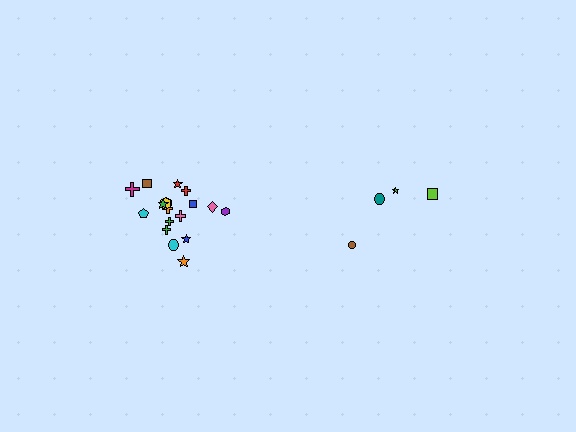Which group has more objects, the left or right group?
The left group.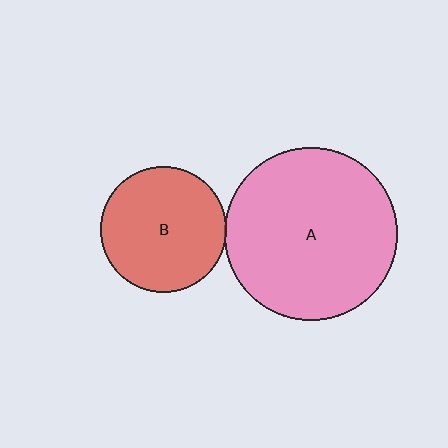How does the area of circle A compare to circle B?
Approximately 1.9 times.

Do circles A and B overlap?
Yes.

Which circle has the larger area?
Circle A (pink).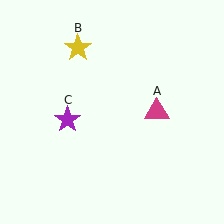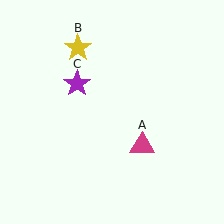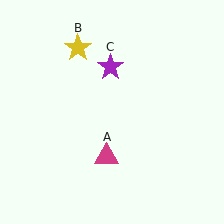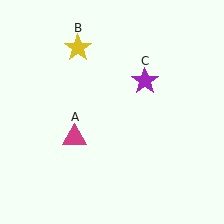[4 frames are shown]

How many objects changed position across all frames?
2 objects changed position: magenta triangle (object A), purple star (object C).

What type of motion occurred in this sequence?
The magenta triangle (object A), purple star (object C) rotated clockwise around the center of the scene.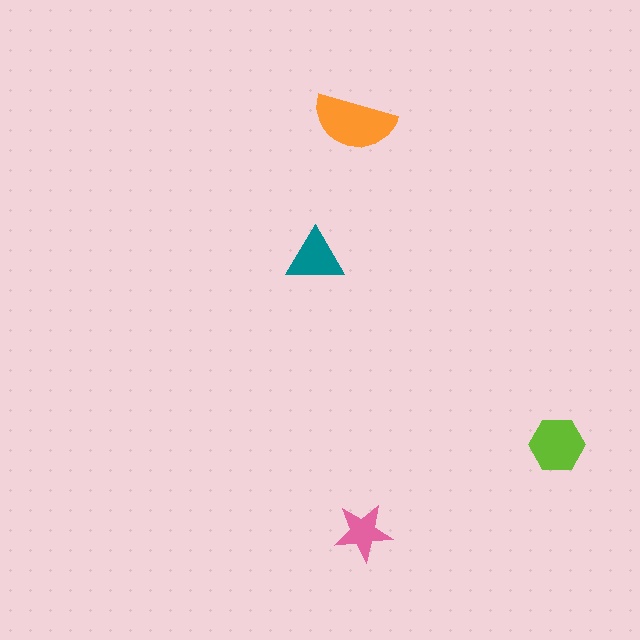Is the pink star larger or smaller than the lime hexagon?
Smaller.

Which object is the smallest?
The pink star.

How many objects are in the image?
There are 4 objects in the image.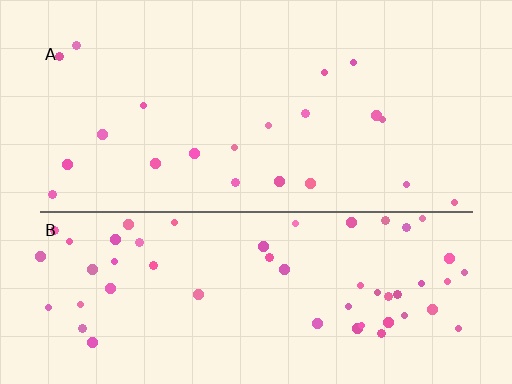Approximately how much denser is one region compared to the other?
Approximately 2.7× — region B over region A.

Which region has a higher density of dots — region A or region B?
B (the bottom).